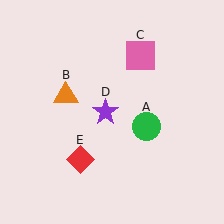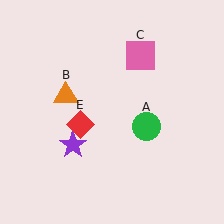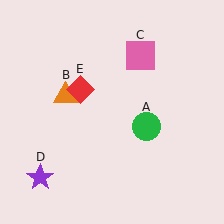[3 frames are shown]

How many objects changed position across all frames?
2 objects changed position: purple star (object D), red diamond (object E).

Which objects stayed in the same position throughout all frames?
Green circle (object A) and orange triangle (object B) and pink square (object C) remained stationary.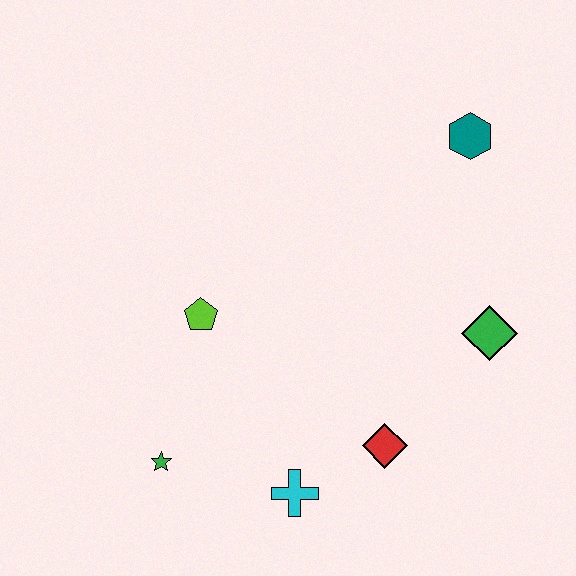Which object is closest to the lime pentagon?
The green star is closest to the lime pentagon.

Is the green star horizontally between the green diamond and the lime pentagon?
No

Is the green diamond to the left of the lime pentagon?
No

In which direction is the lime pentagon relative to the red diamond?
The lime pentagon is to the left of the red diamond.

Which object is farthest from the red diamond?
The teal hexagon is farthest from the red diamond.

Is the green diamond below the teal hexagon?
Yes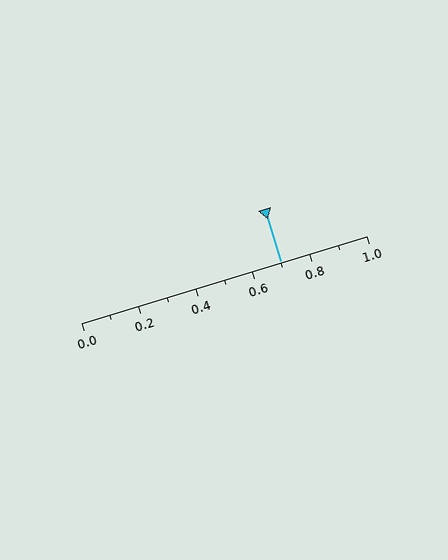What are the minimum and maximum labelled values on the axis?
The axis runs from 0.0 to 1.0.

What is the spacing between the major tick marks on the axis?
The major ticks are spaced 0.2 apart.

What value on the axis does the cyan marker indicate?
The marker indicates approximately 0.7.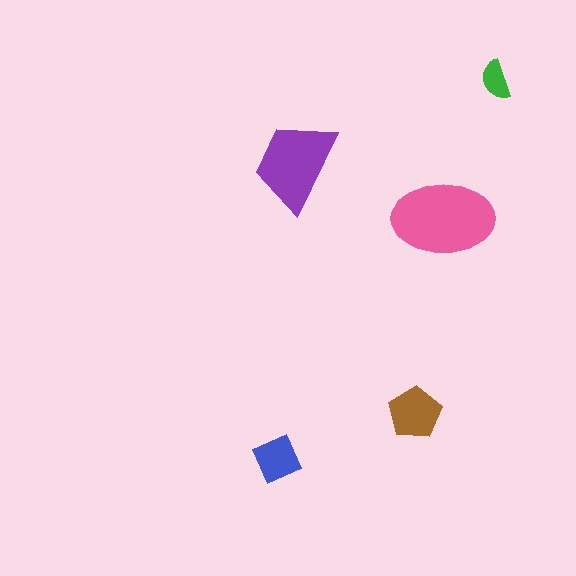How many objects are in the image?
There are 5 objects in the image.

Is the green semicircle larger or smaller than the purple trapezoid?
Smaller.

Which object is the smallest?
The green semicircle.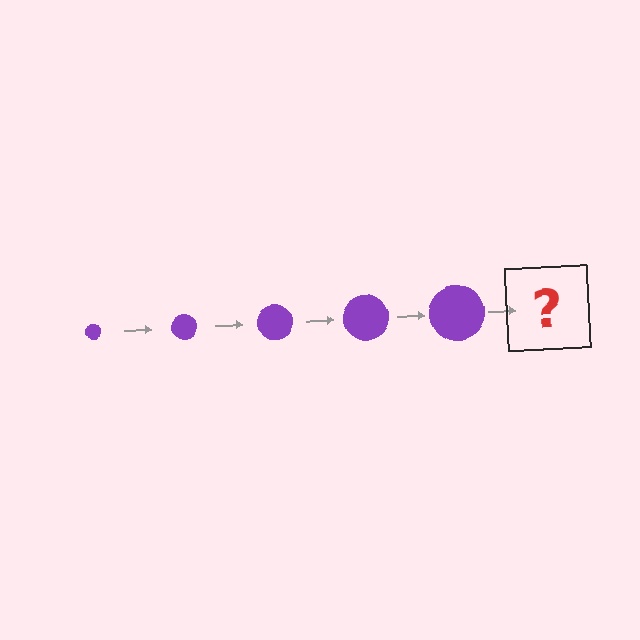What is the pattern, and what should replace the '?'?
The pattern is that the circle gets progressively larger each step. The '?' should be a purple circle, larger than the previous one.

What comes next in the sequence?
The next element should be a purple circle, larger than the previous one.